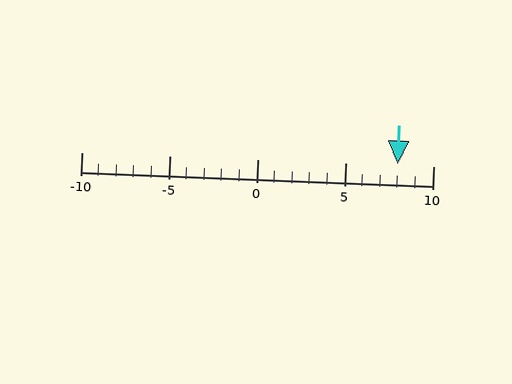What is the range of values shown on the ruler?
The ruler shows values from -10 to 10.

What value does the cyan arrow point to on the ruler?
The cyan arrow points to approximately 8.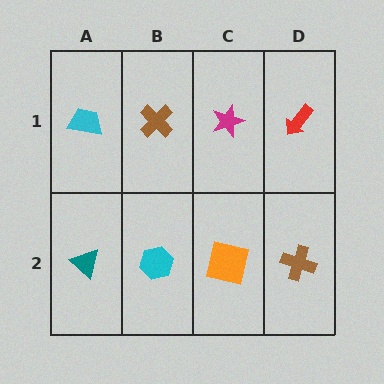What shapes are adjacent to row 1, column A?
A teal triangle (row 2, column A), a brown cross (row 1, column B).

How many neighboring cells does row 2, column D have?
2.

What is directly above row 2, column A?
A cyan trapezoid.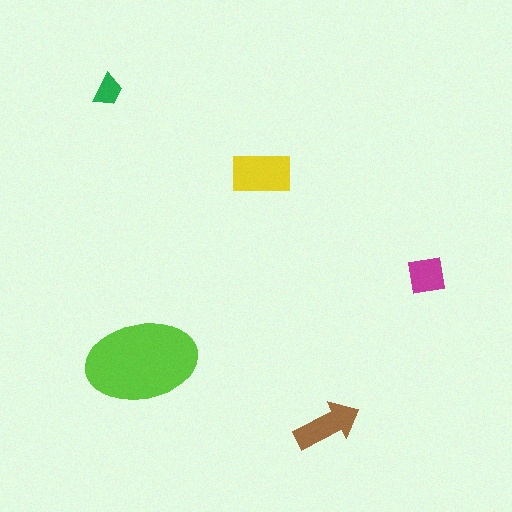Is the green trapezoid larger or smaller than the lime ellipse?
Smaller.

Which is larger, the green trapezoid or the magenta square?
The magenta square.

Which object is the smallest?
The green trapezoid.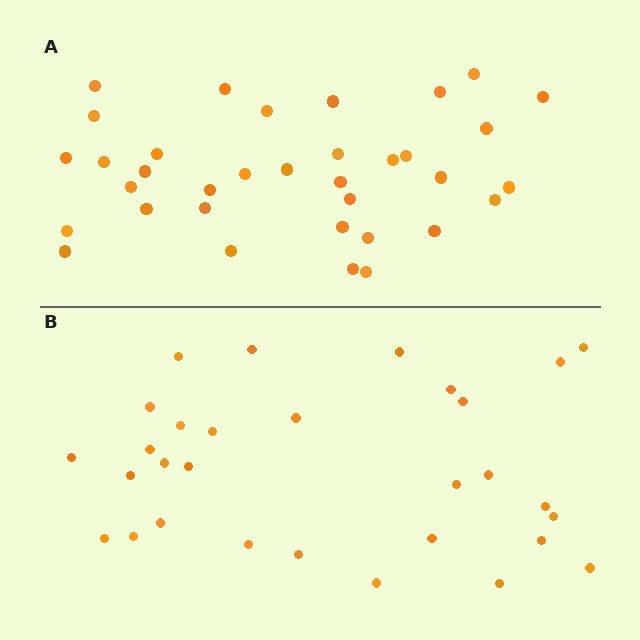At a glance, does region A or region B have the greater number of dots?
Region A (the top region) has more dots.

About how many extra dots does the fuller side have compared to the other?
Region A has about 5 more dots than region B.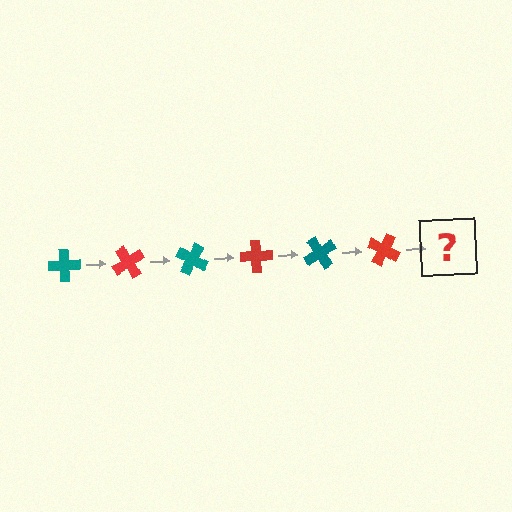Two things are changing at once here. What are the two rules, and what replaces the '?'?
The two rules are that it rotates 60 degrees each step and the color cycles through teal and red. The '?' should be a teal cross, rotated 360 degrees from the start.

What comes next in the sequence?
The next element should be a teal cross, rotated 360 degrees from the start.